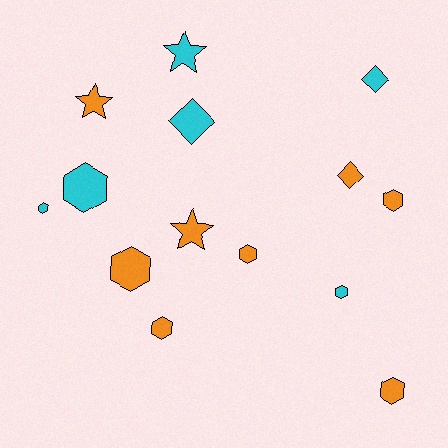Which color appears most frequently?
Orange, with 8 objects.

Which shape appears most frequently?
Hexagon, with 8 objects.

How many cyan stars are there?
There is 1 cyan star.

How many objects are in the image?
There are 14 objects.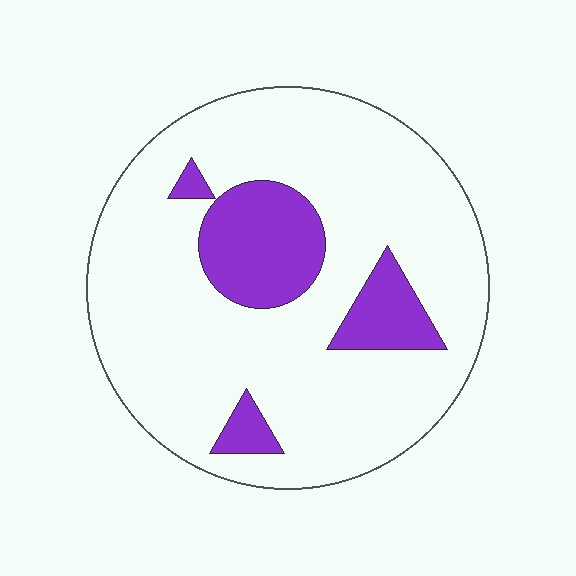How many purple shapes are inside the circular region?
4.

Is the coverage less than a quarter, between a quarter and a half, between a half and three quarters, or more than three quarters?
Less than a quarter.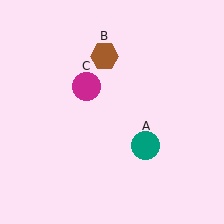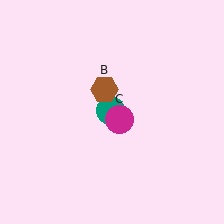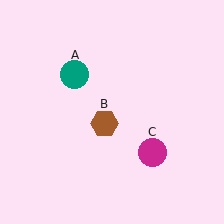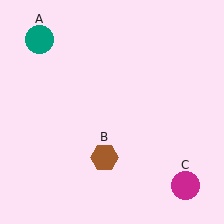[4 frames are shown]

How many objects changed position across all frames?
3 objects changed position: teal circle (object A), brown hexagon (object B), magenta circle (object C).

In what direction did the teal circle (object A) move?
The teal circle (object A) moved up and to the left.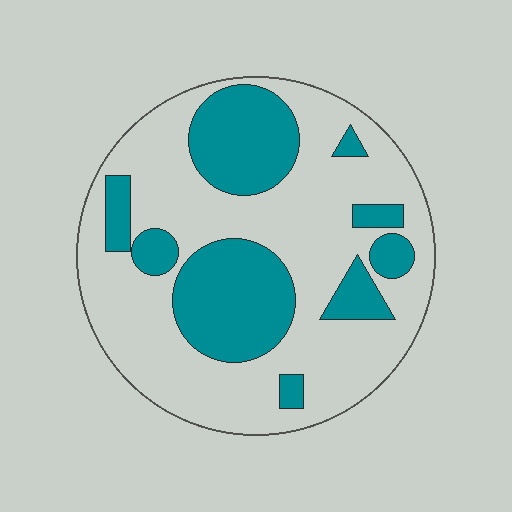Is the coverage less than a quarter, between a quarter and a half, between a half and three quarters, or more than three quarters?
Between a quarter and a half.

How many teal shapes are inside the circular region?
9.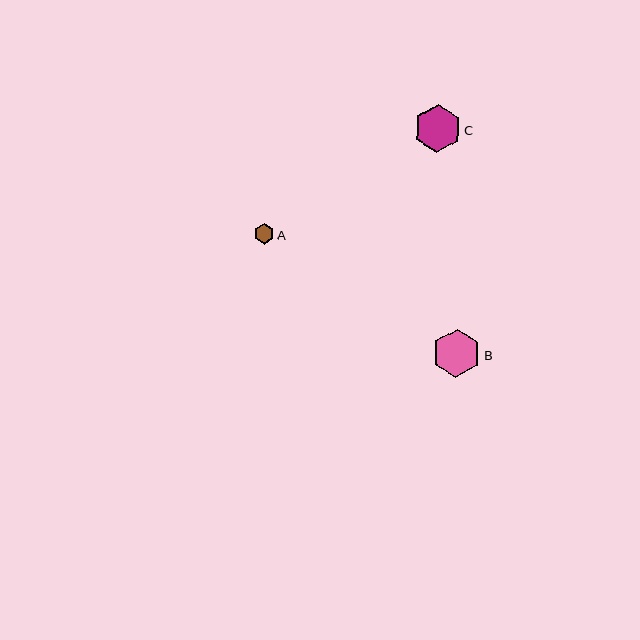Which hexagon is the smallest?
Hexagon A is the smallest with a size of approximately 20 pixels.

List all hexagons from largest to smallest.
From largest to smallest: B, C, A.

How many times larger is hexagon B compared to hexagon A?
Hexagon B is approximately 2.4 times the size of hexagon A.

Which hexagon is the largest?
Hexagon B is the largest with a size of approximately 48 pixels.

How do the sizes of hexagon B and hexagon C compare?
Hexagon B and hexagon C are approximately the same size.